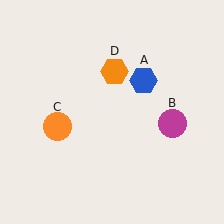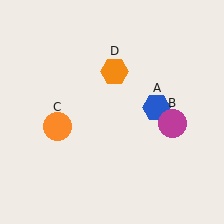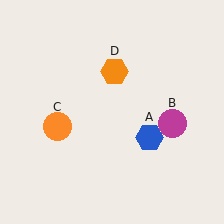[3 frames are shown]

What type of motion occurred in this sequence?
The blue hexagon (object A) rotated clockwise around the center of the scene.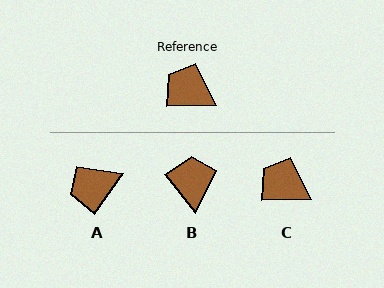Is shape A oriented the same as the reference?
No, it is off by about 55 degrees.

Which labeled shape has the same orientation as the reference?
C.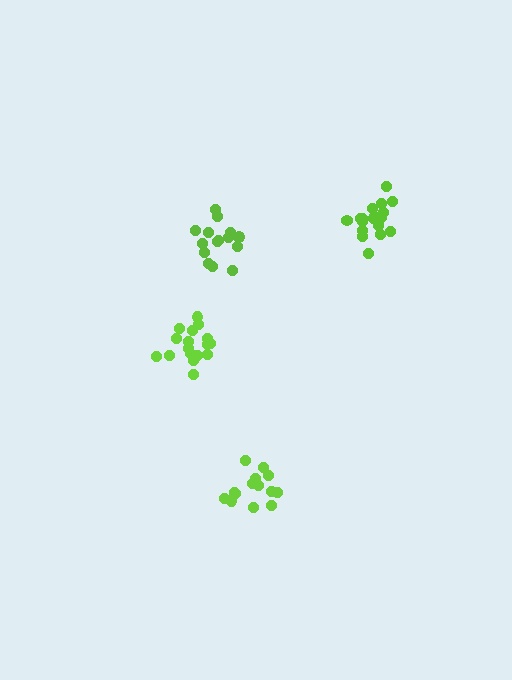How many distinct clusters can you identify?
There are 4 distinct clusters.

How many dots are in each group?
Group 1: 15 dots, Group 2: 19 dots, Group 3: 14 dots, Group 4: 17 dots (65 total).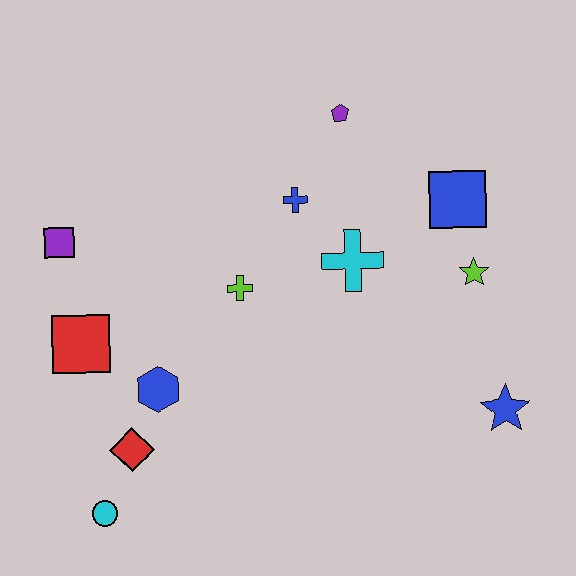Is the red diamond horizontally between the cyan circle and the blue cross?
Yes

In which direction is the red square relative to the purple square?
The red square is below the purple square.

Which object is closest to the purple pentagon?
The blue cross is closest to the purple pentagon.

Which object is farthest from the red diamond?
The blue square is farthest from the red diamond.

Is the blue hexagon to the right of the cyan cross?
No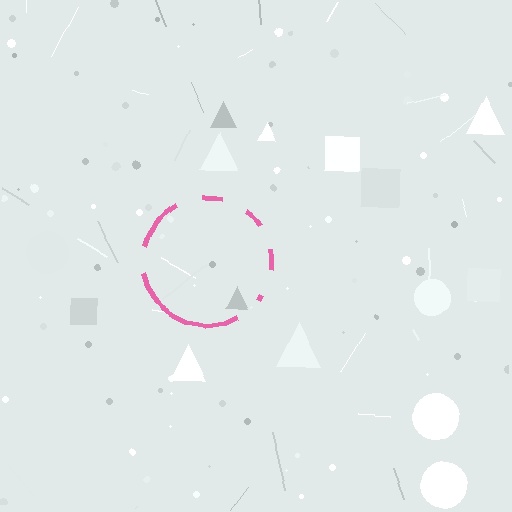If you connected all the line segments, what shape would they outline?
They would outline a circle.